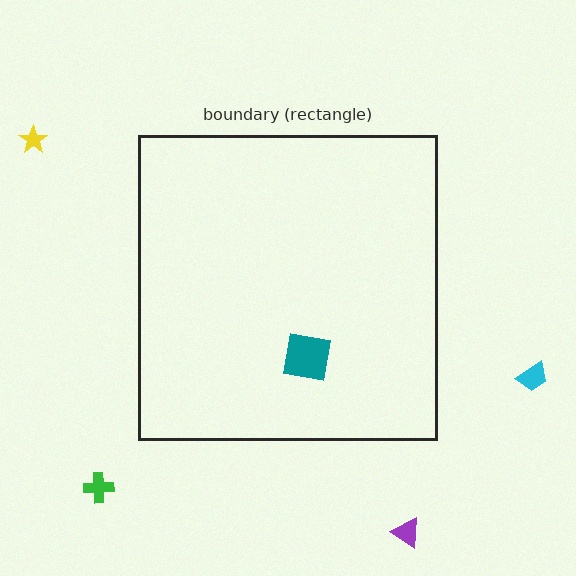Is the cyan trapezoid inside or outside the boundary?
Outside.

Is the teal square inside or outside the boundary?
Inside.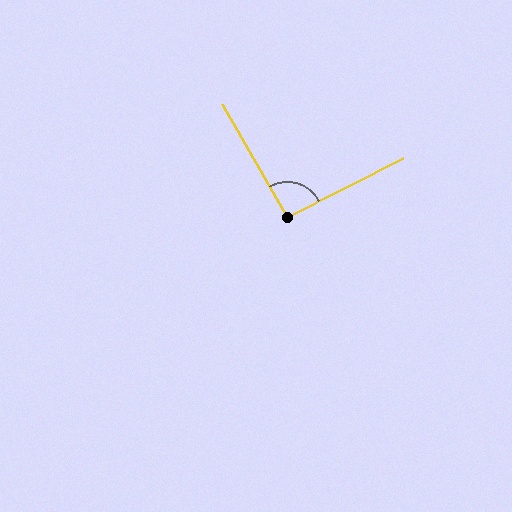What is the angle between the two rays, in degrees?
Approximately 92 degrees.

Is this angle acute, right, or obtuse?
It is approximately a right angle.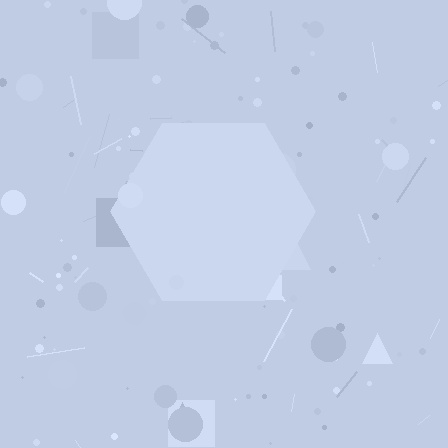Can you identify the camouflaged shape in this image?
The camouflaged shape is a hexagon.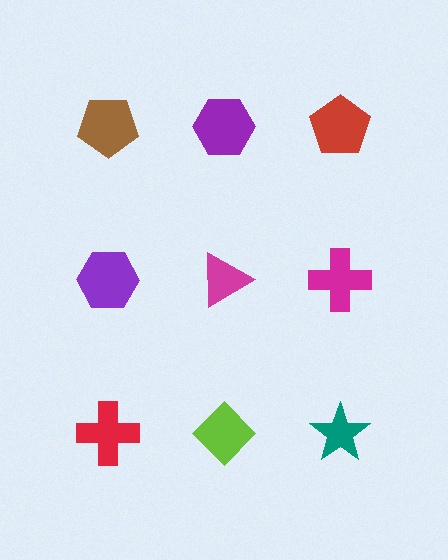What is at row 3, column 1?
A red cross.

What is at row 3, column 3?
A teal star.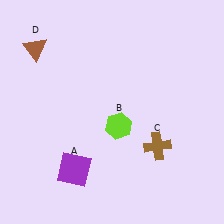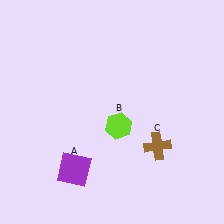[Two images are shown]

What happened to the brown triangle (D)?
The brown triangle (D) was removed in Image 2. It was in the top-left area of Image 1.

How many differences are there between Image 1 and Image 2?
There is 1 difference between the two images.